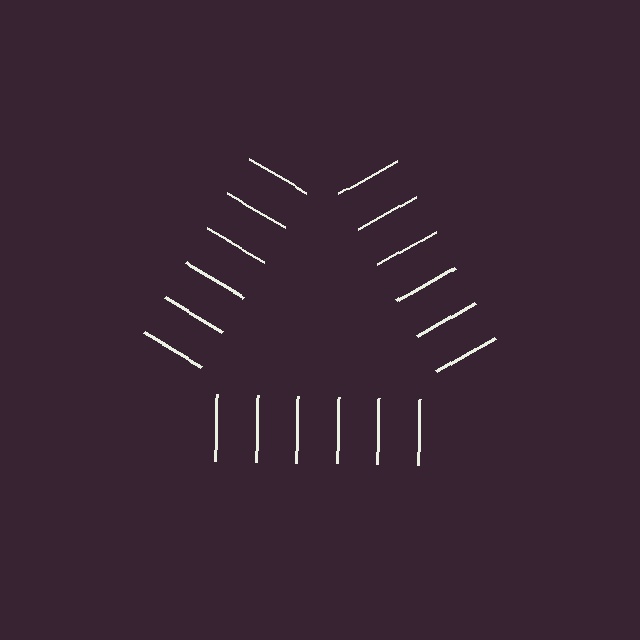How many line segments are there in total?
18 — 6 along each of the 3 edges.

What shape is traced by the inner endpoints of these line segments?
An illusory triangle — the line segments terminate on its edges but no continuous stroke is drawn.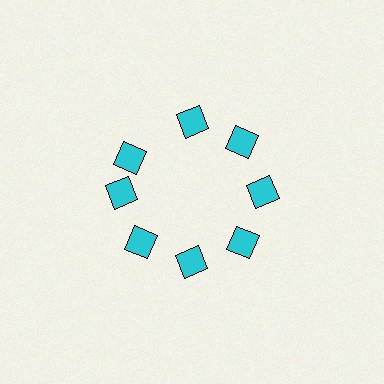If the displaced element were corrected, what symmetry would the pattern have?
It would have 8-fold rotational symmetry — the pattern would map onto itself every 45 degrees.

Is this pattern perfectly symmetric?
No. The 8 cyan diamonds are arranged in a ring, but one element near the 10 o'clock position is rotated out of alignment along the ring, breaking the 8-fold rotational symmetry.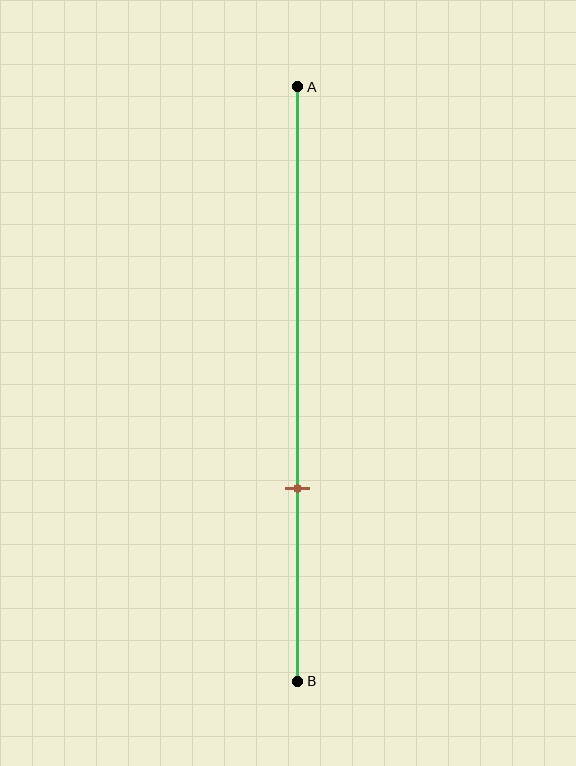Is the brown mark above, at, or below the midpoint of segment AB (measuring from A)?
The brown mark is below the midpoint of segment AB.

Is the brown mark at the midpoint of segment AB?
No, the mark is at about 70% from A, not at the 50% midpoint.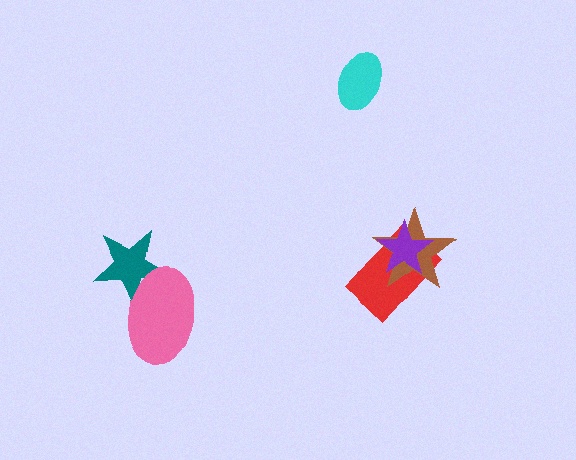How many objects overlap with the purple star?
2 objects overlap with the purple star.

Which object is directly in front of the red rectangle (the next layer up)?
The brown star is directly in front of the red rectangle.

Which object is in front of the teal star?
The pink ellipse is in front of the teal star.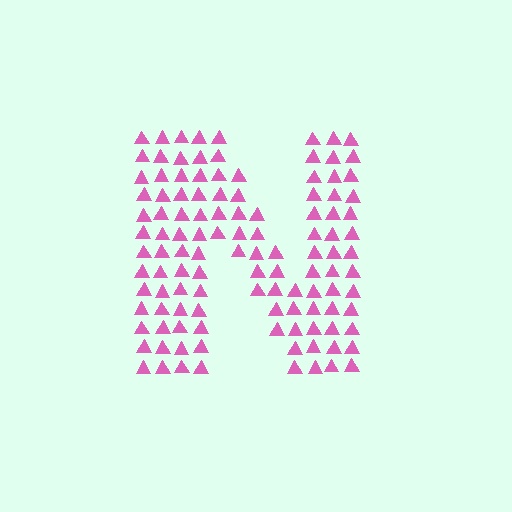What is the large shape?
The large shape is the letter N.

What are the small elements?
The small elements are triangles.